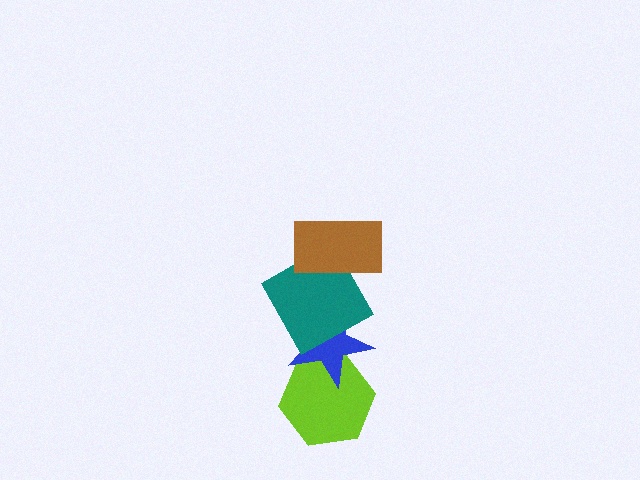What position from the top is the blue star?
The blue star is 3rd from the top.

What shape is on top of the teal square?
The brown rectangle is on top of the teal square.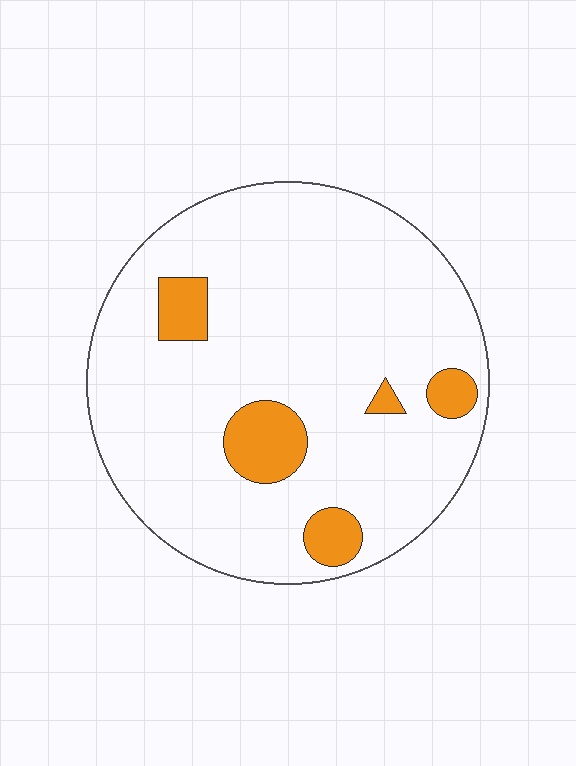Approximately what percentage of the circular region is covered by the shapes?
Approximately 10%.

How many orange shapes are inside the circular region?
5.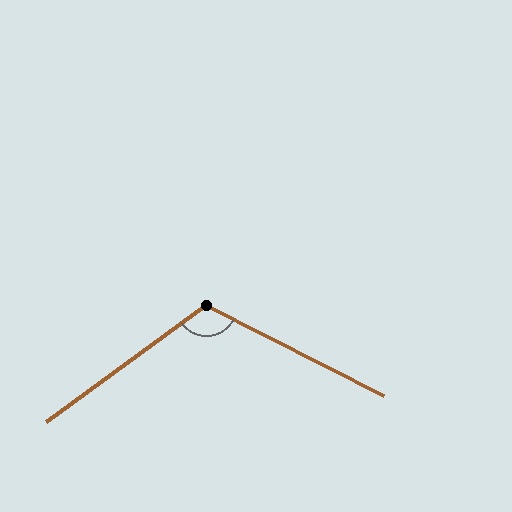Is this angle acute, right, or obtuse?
It is obtuse.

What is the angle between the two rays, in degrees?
Approximately 117 degrees.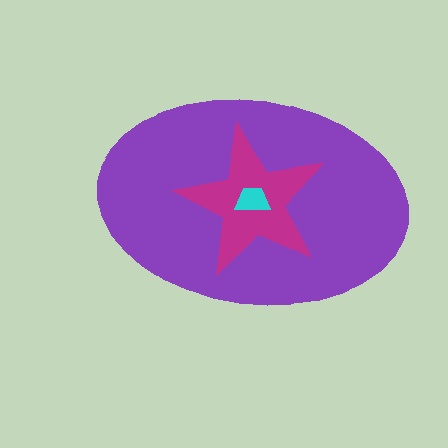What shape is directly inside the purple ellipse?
The magenta star.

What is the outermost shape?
The purple ellipse.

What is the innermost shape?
The cyan trapezoid.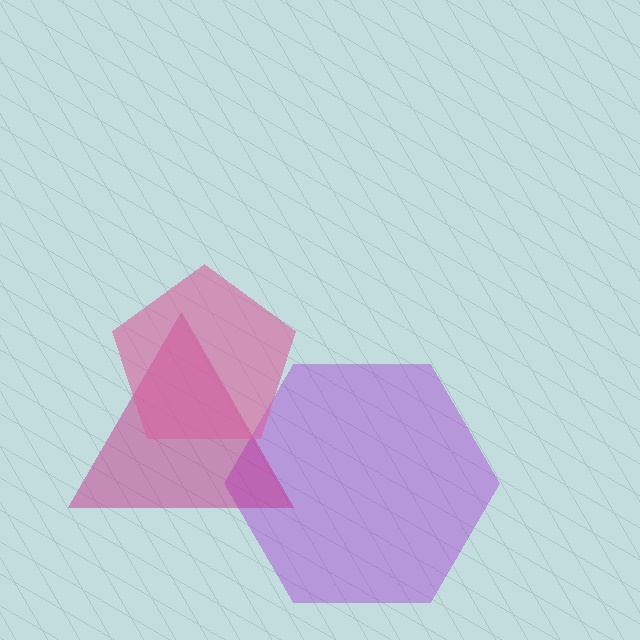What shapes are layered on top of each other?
The layered shapes are: a purple hexagon, a magenta triangle, a pink pentagon.